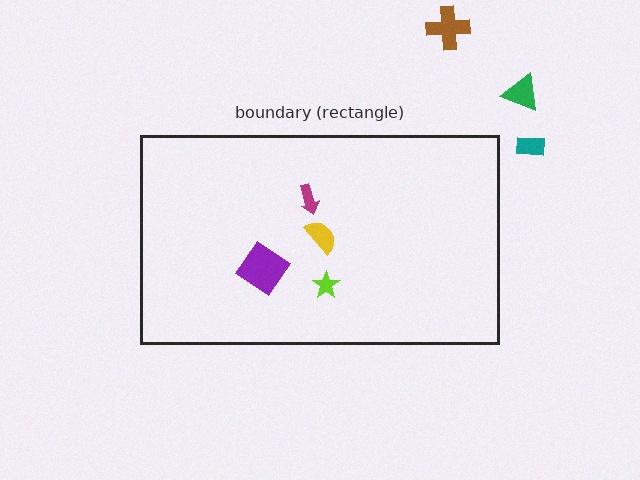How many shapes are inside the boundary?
4 inside, 3 outside.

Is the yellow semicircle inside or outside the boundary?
Inside.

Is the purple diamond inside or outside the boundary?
Inside.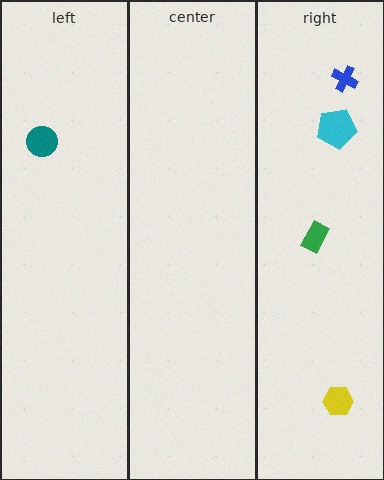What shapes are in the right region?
The green rectangle, the blue cross, the cyan pentagon, the yellow hexagon.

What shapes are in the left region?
The teal circle.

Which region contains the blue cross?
The right region.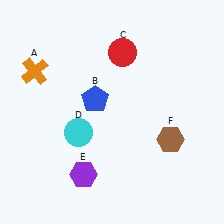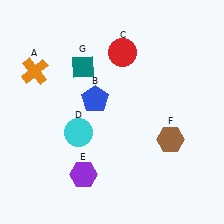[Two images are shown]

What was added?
A teal diamond (G) was added in Image 2.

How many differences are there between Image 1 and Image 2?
There is 1 difference between the two images.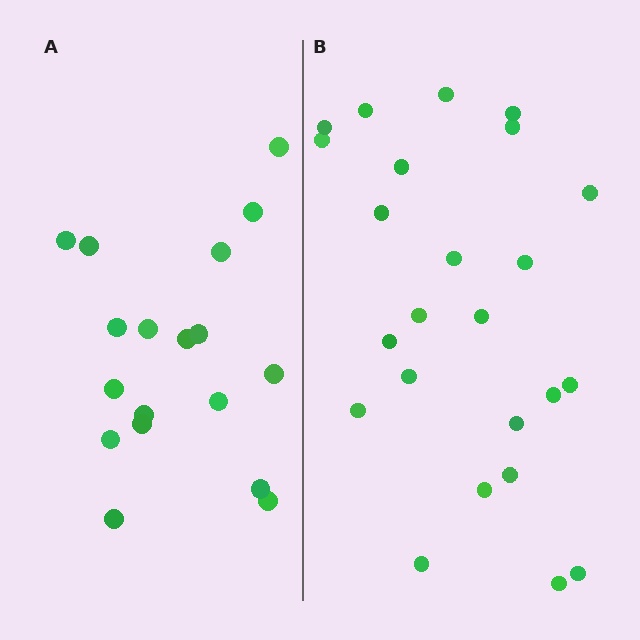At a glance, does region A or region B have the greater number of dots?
Region B (the right region) has more dots.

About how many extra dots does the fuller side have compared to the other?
Region B has about 6 more dots than region A.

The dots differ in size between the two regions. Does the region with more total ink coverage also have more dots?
No. Region A has more total ink coverage because its dots are larger, but region B actually contains more individual dots. Total area can be misleading — the number of items is what matters here.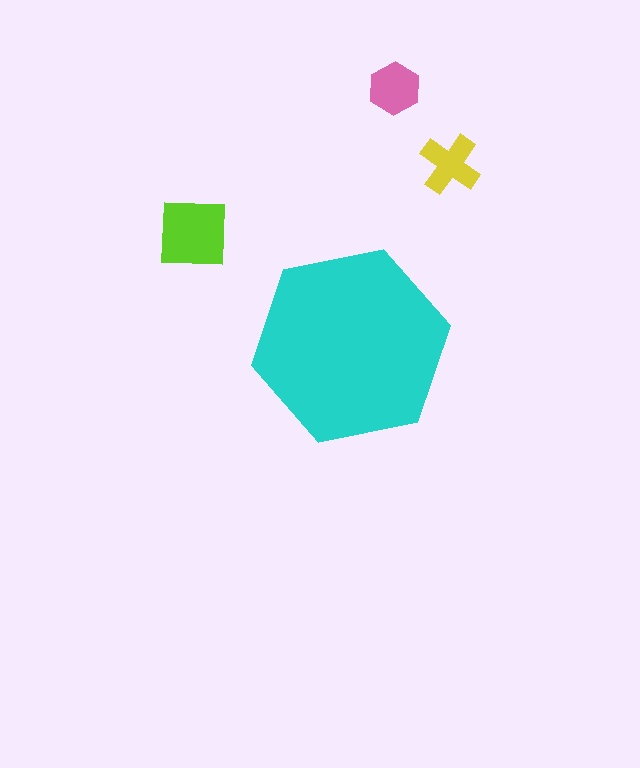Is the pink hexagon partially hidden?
No, the pink hexagon is fully visible.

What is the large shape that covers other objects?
A cyan hexagon.